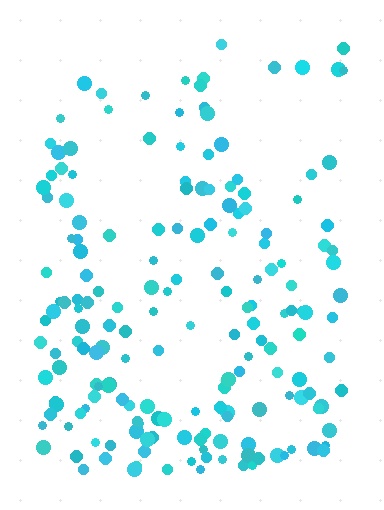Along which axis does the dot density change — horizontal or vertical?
Vertical.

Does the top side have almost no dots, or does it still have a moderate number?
Still a moderate number, just noticeably fewer than the bottom.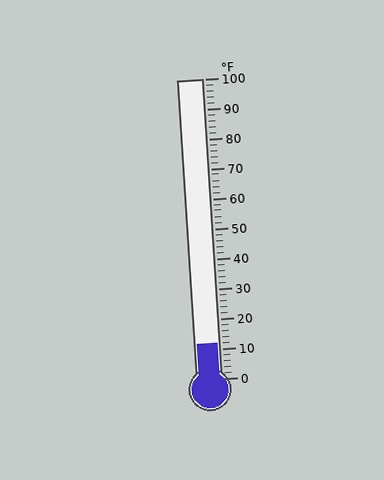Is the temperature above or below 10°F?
The temperature is above 10°F.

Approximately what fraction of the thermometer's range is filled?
The thermometer is filled to approximately 10% of its range.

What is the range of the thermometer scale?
The thermometer scale ranges from 0°F to 100°F.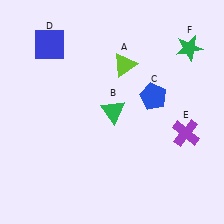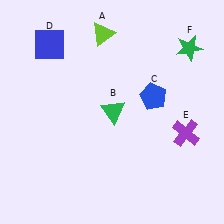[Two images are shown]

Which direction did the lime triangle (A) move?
The lime triangle (A) moved up.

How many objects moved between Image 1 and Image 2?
1 object moved between the two images.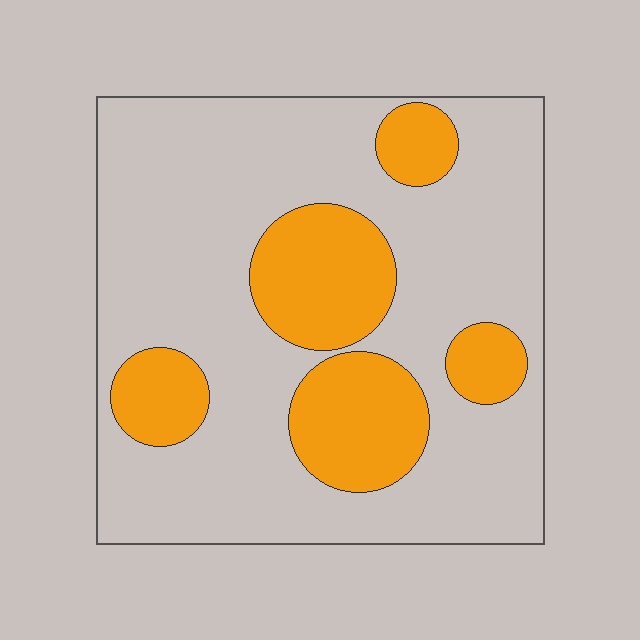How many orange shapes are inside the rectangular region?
5.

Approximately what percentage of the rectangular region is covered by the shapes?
Approximately 25%.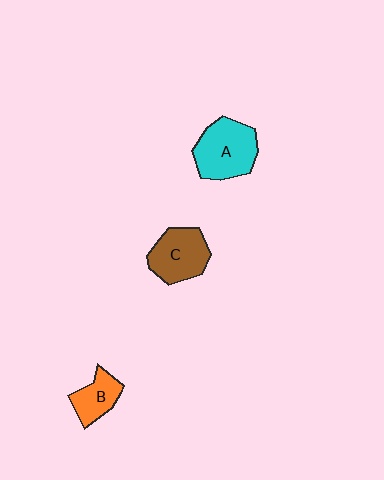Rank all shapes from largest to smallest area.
From largest to smallest: A (cyan), C (brown), B (orange).